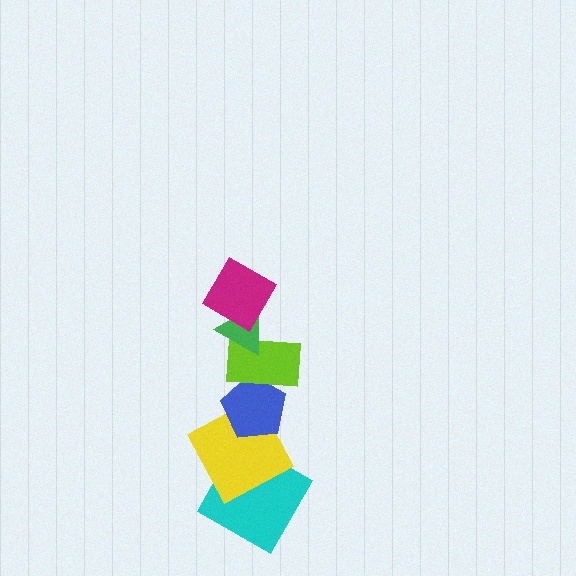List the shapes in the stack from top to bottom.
From top to bottom: the magenta diamond, the green triangle, the lime rectangle, the blue pentagon, the yellow square, the cyan square.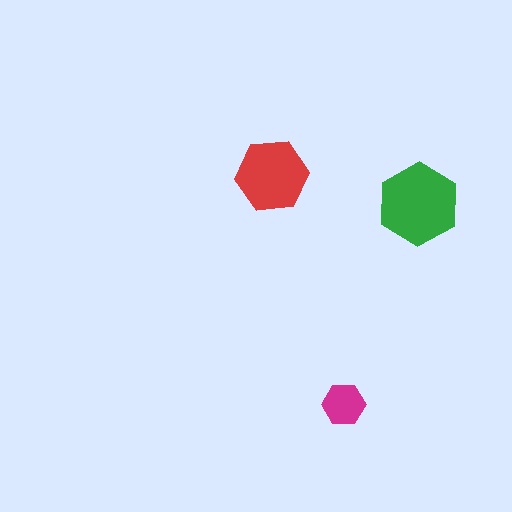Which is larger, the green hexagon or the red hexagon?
The green one.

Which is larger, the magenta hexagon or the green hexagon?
The green one.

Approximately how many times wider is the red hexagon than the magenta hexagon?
About 1.5 times wider.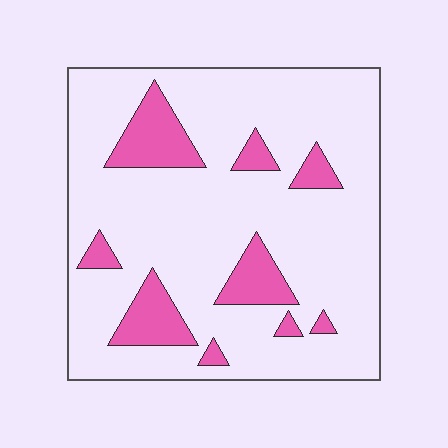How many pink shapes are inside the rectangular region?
9.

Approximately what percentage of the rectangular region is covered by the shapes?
Approximately 15%.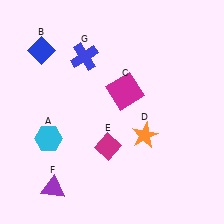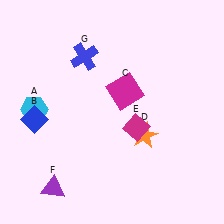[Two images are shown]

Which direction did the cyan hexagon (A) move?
The cyan hexagon (A) moved up.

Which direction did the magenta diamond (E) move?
The magenta diamond (E) moved right.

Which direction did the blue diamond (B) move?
The blue diamond (B) moved down.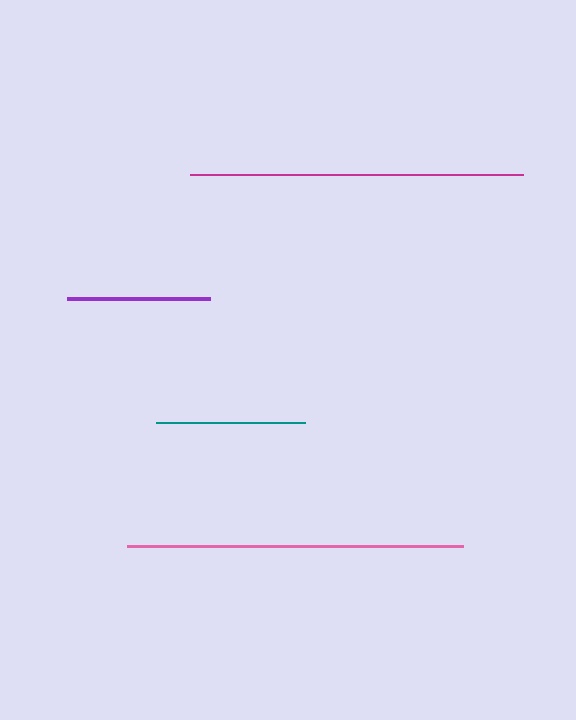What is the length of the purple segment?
The purple segment is approximately 143 pixels long.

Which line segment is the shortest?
The purple line is the shortest at approximately 143 pixels.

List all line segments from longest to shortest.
From longest to shortest: pink, magenta, teal, purple.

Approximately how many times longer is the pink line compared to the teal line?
The pink line is approximately 2.3 times the length of the teal line.